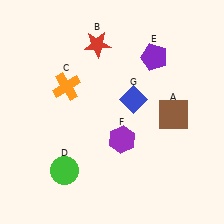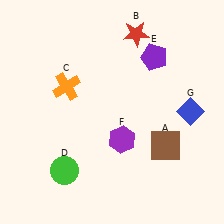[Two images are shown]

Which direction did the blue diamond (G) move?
The blue diamond (G) moved right.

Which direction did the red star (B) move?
The red star (B) moved right.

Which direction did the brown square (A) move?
The brown square (A) moved down.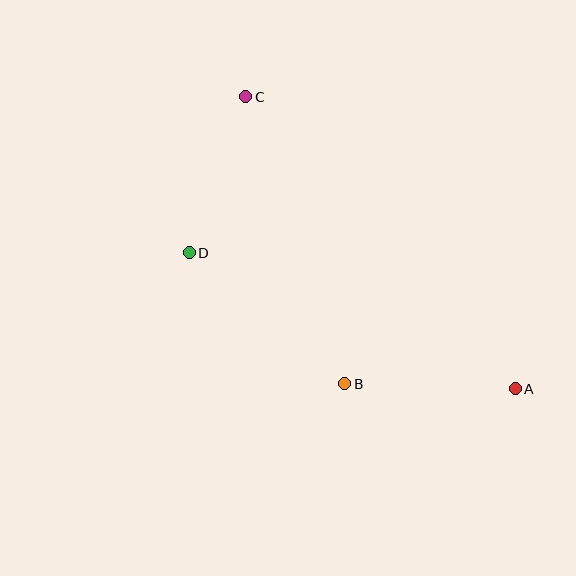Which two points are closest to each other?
Points C and D are closest to each other.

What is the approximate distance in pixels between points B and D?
The distance between B and D is approximately 204 pixels.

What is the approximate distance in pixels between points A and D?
The distance between A and D is approximately 353 pixels.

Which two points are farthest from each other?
Points A and C are farthest from each other.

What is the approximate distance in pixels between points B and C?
The distance between B and C is approximately 304 pixels.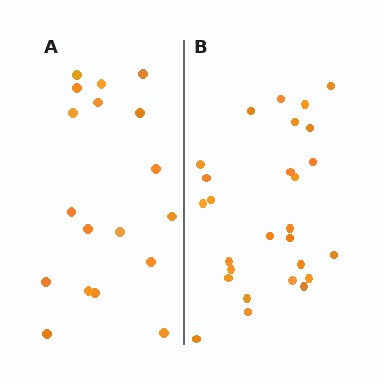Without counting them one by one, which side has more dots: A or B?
Region B (the right region) has more dots.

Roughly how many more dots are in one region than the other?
Region B has roughly 8 or so more dots than region A.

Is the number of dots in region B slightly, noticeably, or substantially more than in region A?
Region B has substantially more. The ratio is roughly 1.5 to 1.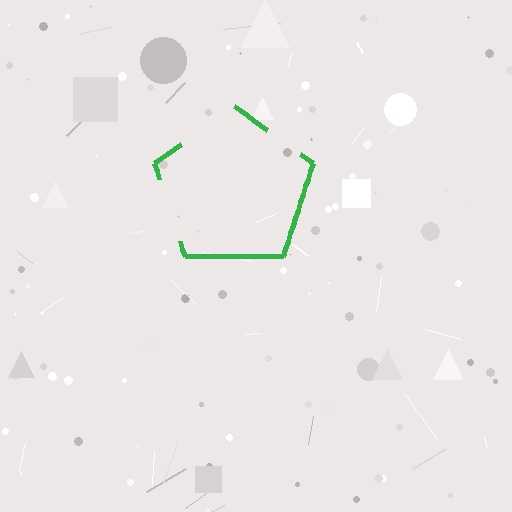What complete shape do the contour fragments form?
The contour fragments form a pentagon.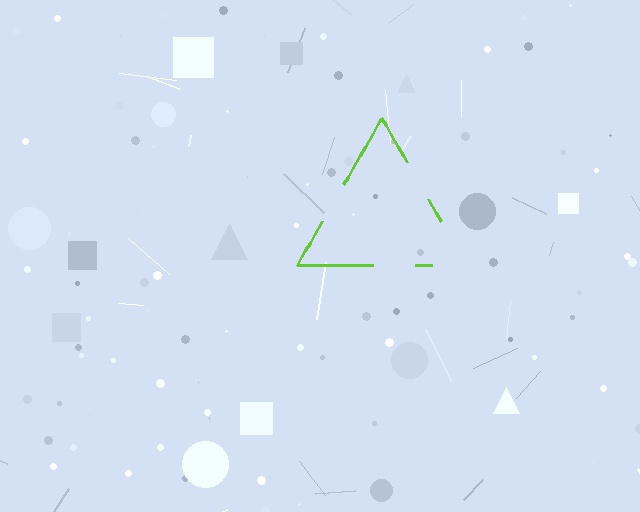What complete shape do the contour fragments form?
The contour fragments form a triangle.